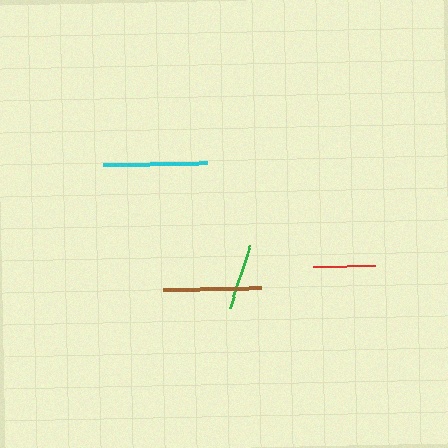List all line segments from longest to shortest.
From longest to shortest: cyan, brown, green, red.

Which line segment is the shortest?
The red line is the shortest at approximately 62 pixels.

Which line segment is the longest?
The cyan line is the longest at approximately 103 pixels.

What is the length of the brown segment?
The brown segment is approximately 99 pixels long.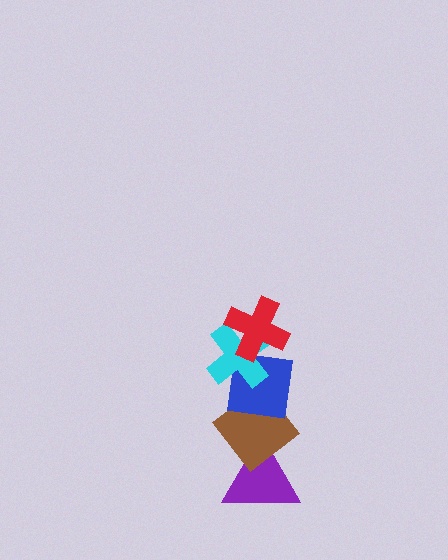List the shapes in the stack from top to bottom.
From top to bottom: the red cross, the cyan cross, the blue square, the brown diamond, the purple triangle.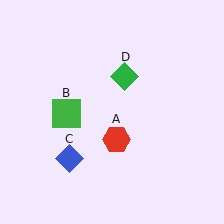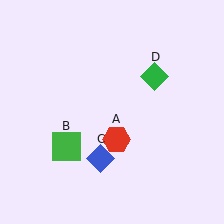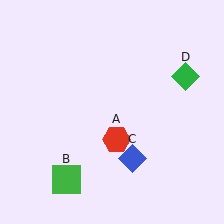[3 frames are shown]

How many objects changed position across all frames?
3 objects changed position: green square (object B), blue diamond (object C), green diamond (object D).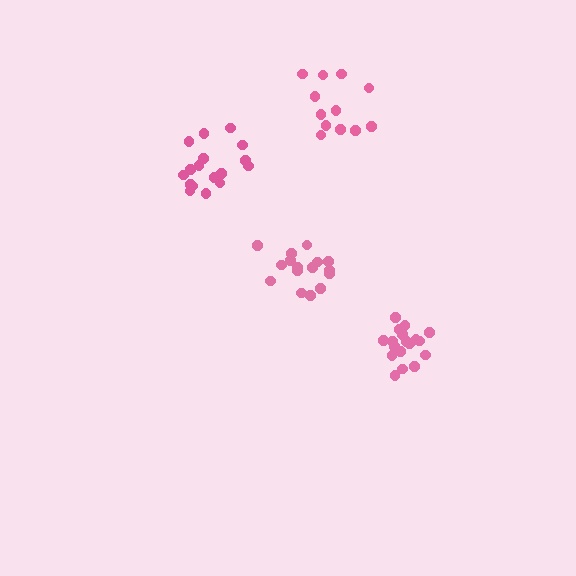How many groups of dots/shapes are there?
There are 4 groups.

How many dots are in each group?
Group 1: 18 dots, Group 2: 16 dots, Group 3: 17 dots, Group 4: 12 dots (63 total).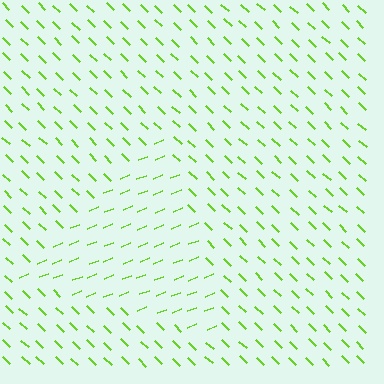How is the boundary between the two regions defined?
The boundary is defined purely by a change in line orientation (approximately 65 degrees difference). All lines are the same color and thickness.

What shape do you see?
I see a triangle.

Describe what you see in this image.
The image is filled with small lime line segments. A triangle region in the image has lines oriented differently from the surrounding lines, creating a visible texture boundary.